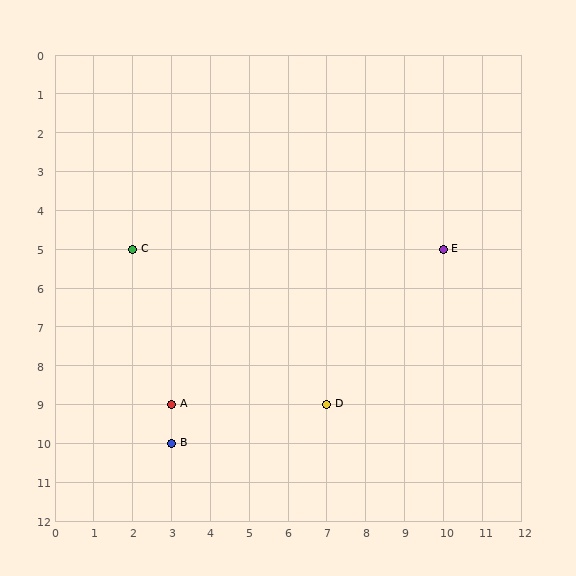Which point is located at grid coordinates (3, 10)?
Point B is at (3, 10).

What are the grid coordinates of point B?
Point B is at grid coordinates (3, 10).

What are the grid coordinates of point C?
Point C is at grid coordinates (2, 5).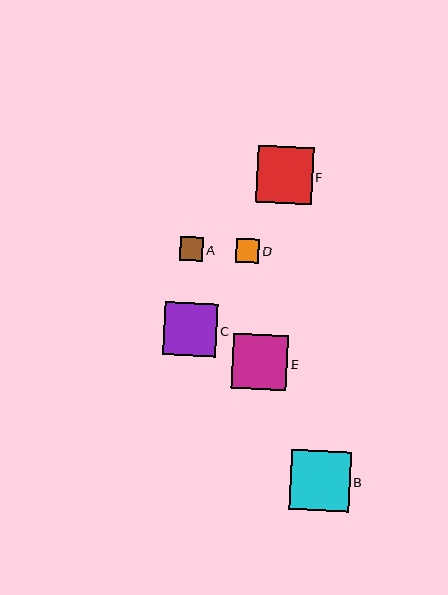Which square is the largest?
Square B is the largest with a size of approximately 60 pixels.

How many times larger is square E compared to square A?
Square E is approximately 2.4 times the size of square A.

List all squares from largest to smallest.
From largest to smallest: B, F, E, C, D, A.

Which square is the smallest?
Square A is the smallest with a size of approximately 23 pixels.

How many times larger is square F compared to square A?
Square F is approximately 2.4 times the size of square A.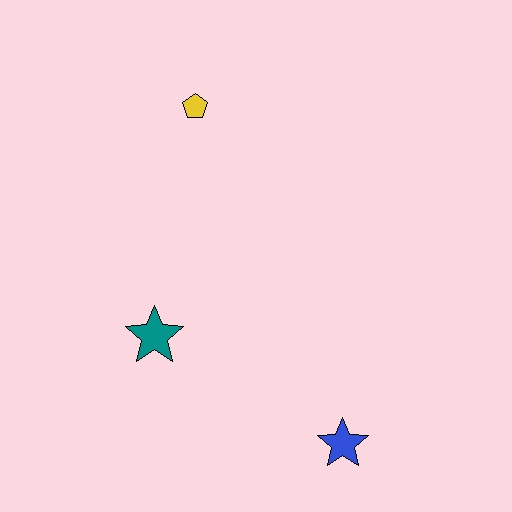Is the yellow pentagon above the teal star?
Yes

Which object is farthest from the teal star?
The yellow pentagon is farthest from the teal star.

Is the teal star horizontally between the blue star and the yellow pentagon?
No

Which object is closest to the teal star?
The blue star is closest to the teal star.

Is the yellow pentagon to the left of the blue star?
Yes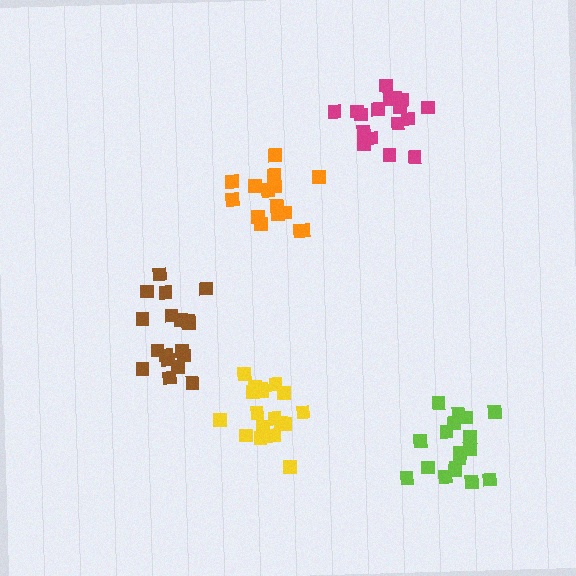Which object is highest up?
The magenta cluster is topmost.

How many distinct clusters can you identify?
There are 5 distinct clusters.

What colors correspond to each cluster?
The clusters are colored: orange, brown, yellow, magenta, lime.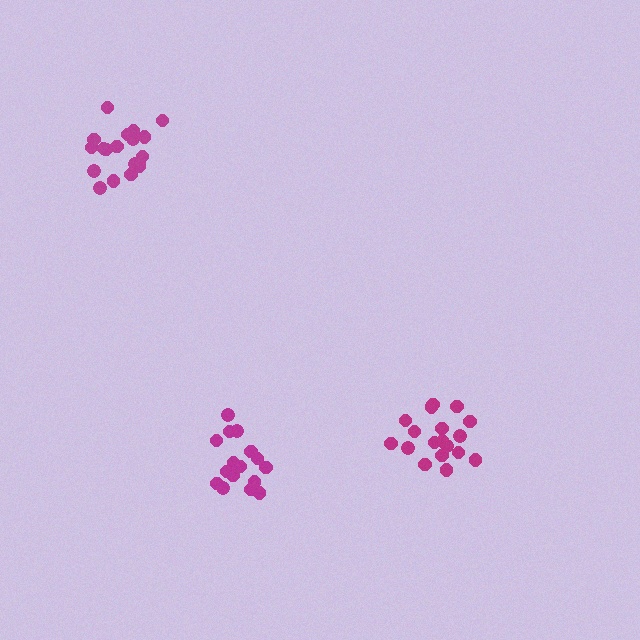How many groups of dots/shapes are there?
There are 3 groups.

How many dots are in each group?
Group 1: 17 dots, Group 2: 19 dots, Group 3: 18 dots (54 total).